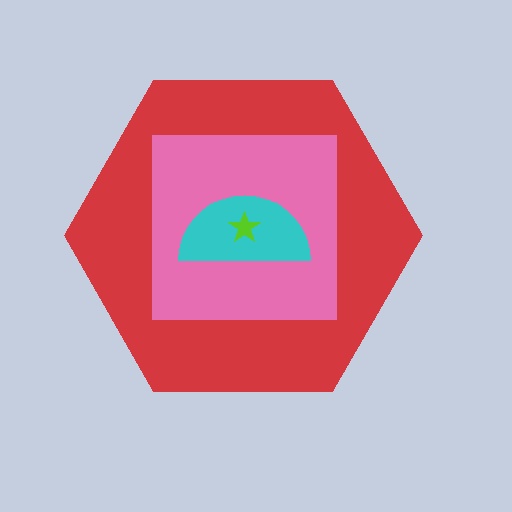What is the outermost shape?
The red hexagon.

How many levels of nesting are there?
4.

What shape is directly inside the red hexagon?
The pink square.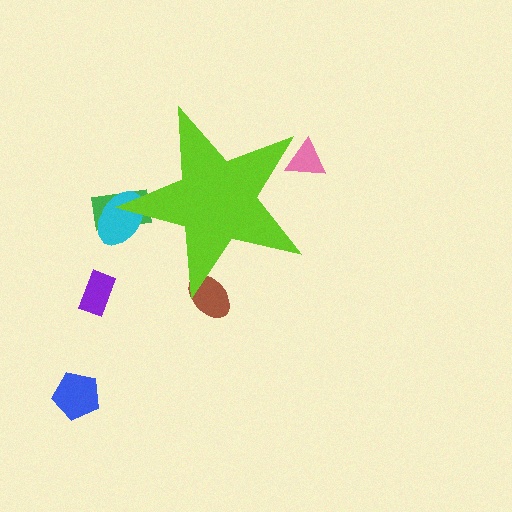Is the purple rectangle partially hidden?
No, the purple rectangle is fully visible.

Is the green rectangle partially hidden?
Yes, the green rectangle is partially hidden behind the lime star.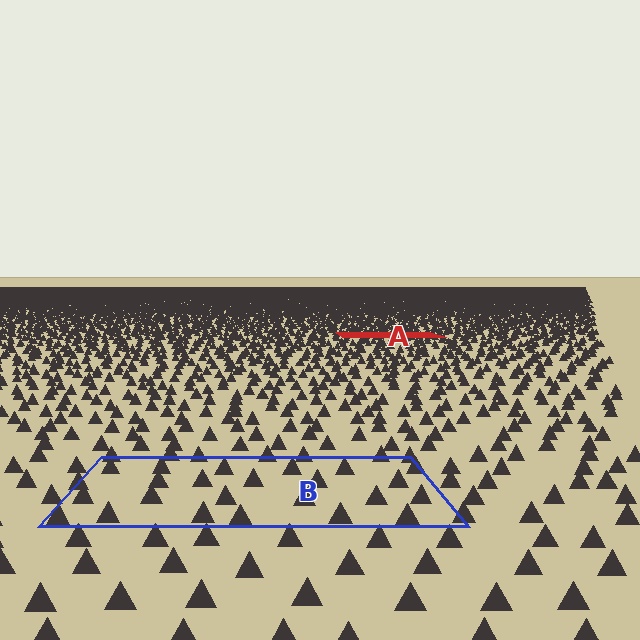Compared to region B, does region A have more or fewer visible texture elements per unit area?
Region A has more texture elements per unit area — they are packed more densely because it is farther away.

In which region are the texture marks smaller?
The texture marks are smaller in region A, because it is farther away.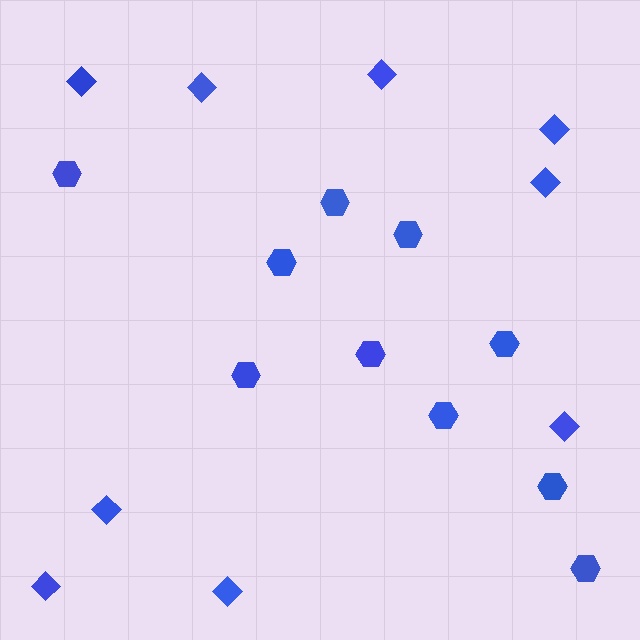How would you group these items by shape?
There are 2 groups: one group of diamonds (9) and one group of hexagons (10).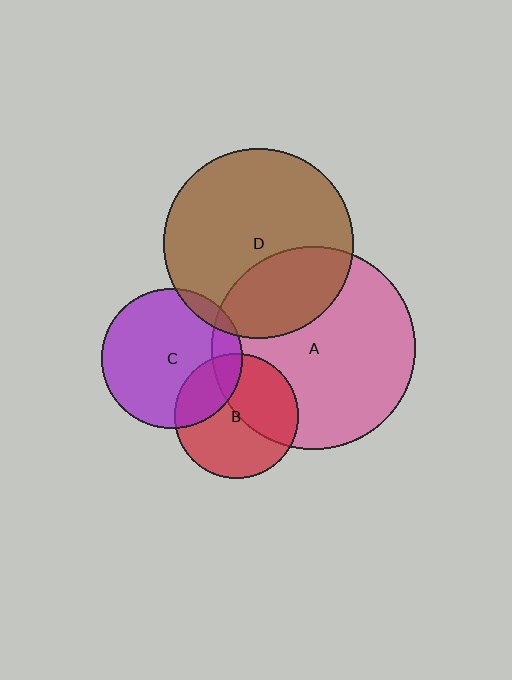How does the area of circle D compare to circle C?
Approximately 1.8 times.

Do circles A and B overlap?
Yes.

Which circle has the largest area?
Circle A (pink).